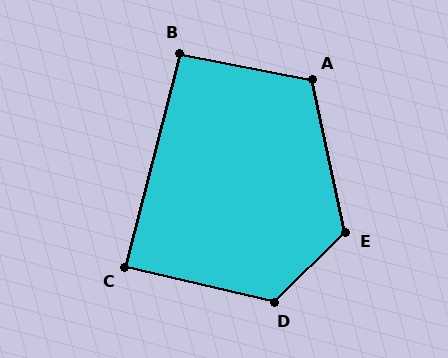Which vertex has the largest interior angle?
D, at approximately 123 degrees.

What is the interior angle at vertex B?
Approximately 93 degrees (approximately right).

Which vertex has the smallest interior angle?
C, at approximately 89 degrees.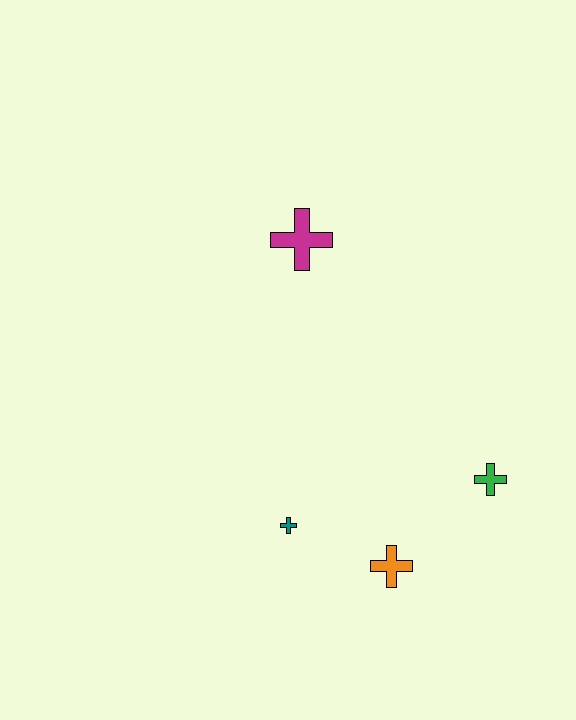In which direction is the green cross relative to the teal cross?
The green cross is to the right of the teal cross.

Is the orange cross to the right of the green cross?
No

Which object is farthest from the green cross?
The magenta cross is farthest from the green cross.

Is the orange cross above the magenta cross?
No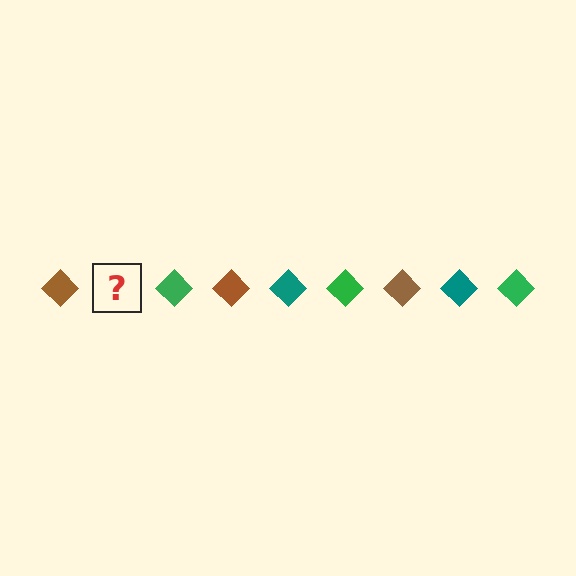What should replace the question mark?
The question mark should be replaced with a teal diamond.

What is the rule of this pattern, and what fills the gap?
The rule is that the pattern cycles through brown, teal, green diamonds. The gap should be filled with a teal diamond.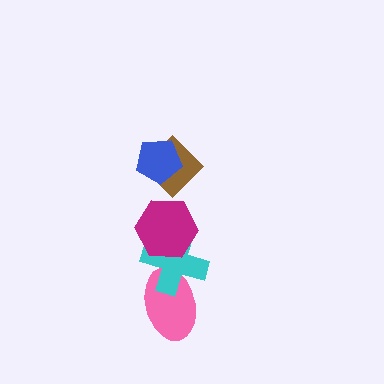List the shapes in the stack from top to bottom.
From top to bottom: the blue pentagon, the brown diamond, the magenta hexagon, the cyan cross, the pink ellipse.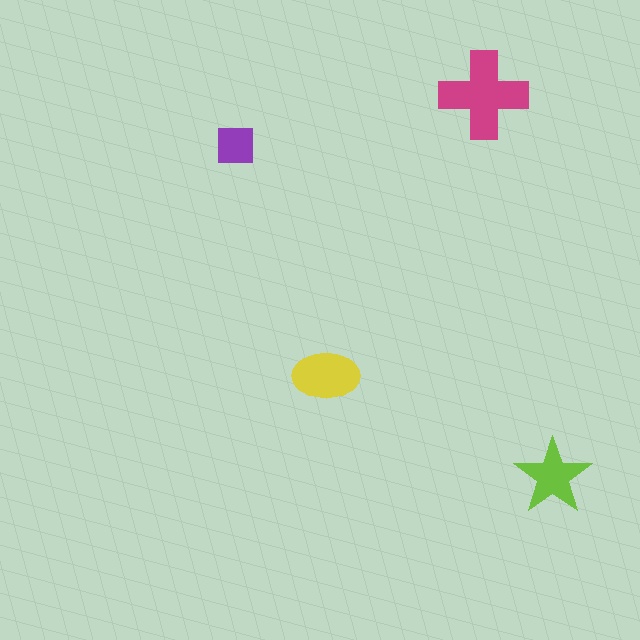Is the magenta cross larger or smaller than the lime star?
Larger.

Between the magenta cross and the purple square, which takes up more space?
The magenta cross.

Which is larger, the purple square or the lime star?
The lime star.